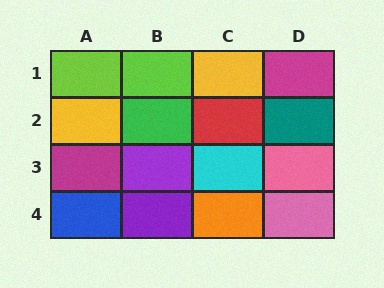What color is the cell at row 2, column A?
Yellow.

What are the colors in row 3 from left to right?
Magenta, purple, cyan, pink.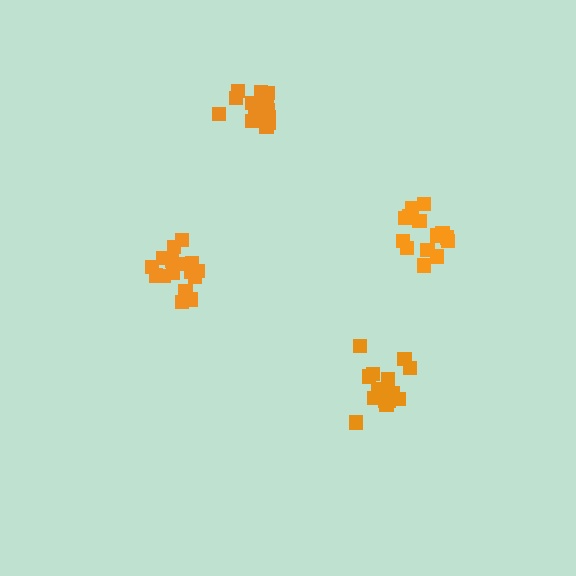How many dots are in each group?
Group 1: 16 dots, Group 2: 16 dots, Group 3: 14 dots, Group 4: 15 dots (61 total).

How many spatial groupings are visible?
There are 4 spatial groupings.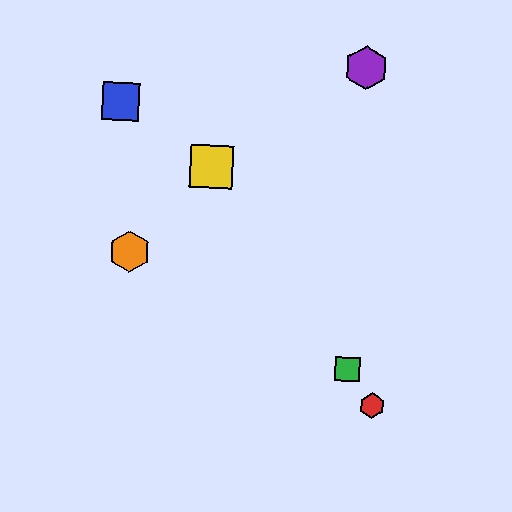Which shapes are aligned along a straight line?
The red hexagon, the green square, the yellow square are aligned along a straight line.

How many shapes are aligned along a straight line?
3 shapes (the red hexagon, the green square, the yellow square) are aligned along a straight line.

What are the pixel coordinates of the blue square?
The blue square is at (121, 101).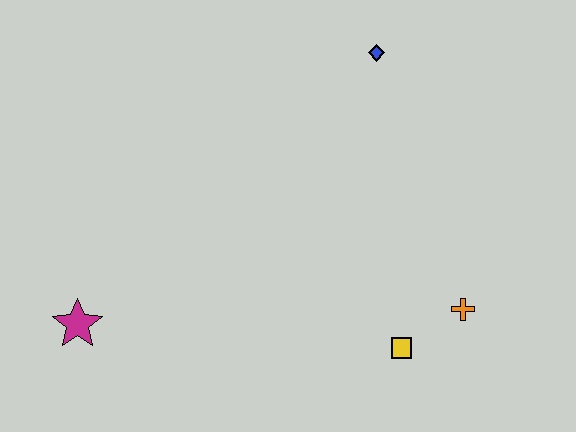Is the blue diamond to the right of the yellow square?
No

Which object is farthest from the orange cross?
The magenta star is farthest from the orange cross.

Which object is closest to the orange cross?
The yellow square is closest to the orange cross.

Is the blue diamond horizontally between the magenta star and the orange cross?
Yes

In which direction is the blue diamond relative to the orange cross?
The blue diamond is above the orange cross.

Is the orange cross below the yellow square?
No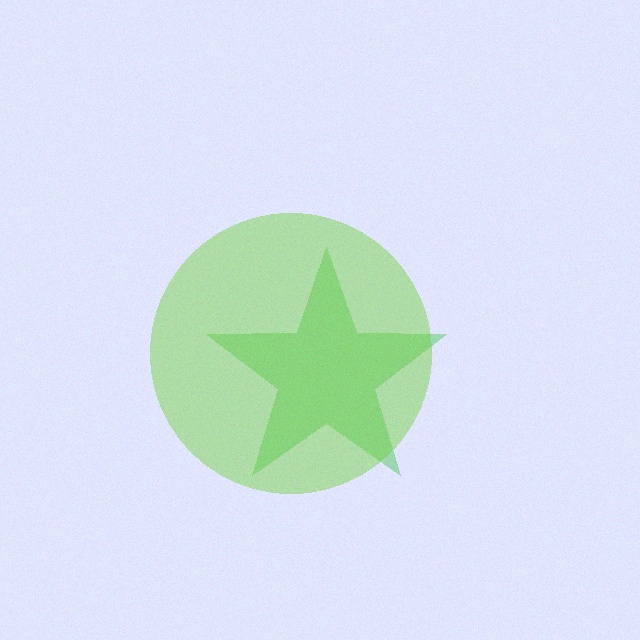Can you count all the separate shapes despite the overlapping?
Yes, there are 2 separate shapes.